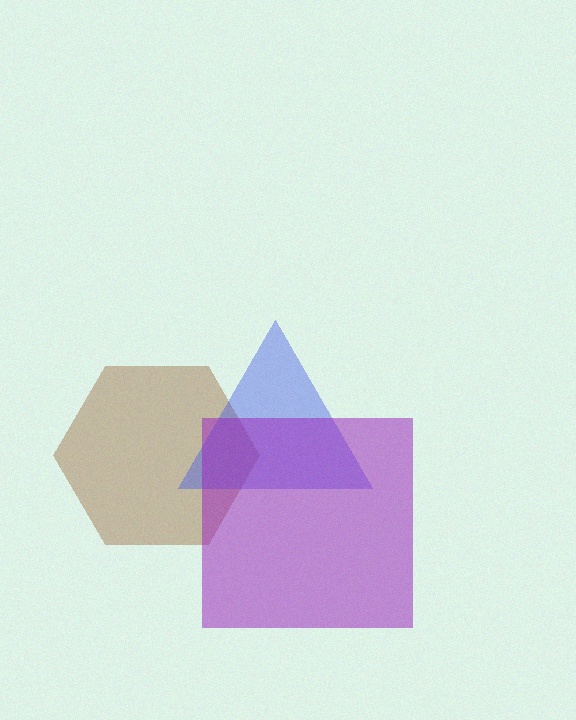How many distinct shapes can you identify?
There are 3 distinct shapes: a brown hexagon, a blue triangle, a purple square.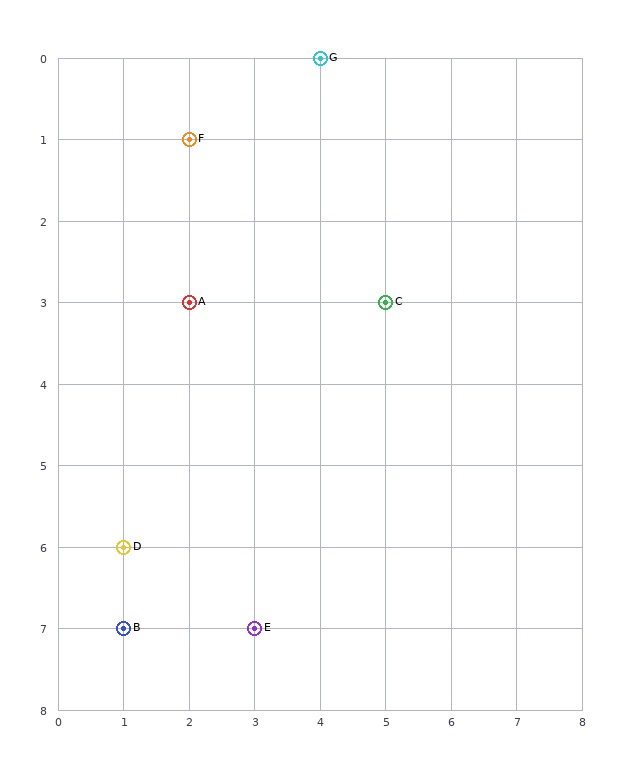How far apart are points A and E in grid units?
Points A and E are 1 column and 4 rows apart (about 4.1 grid units diagonally).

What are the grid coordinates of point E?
Point E is at grid coordinates (3, 7).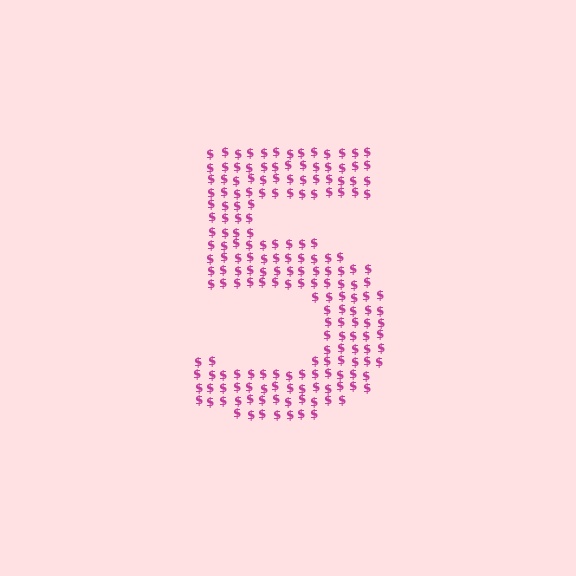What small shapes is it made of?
It is made of small dollar signs.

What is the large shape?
The large shape is the digit 5.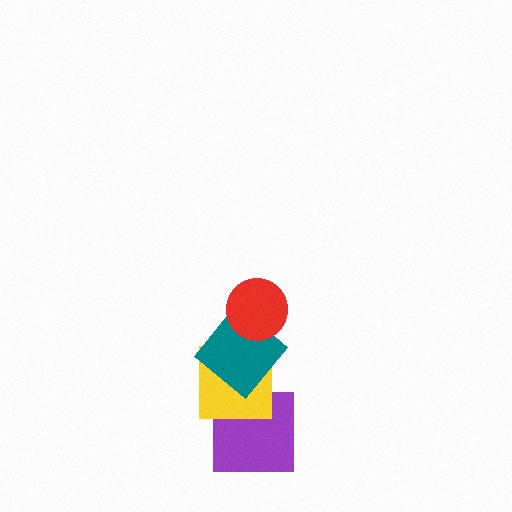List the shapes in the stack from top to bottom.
From top to bottom: the red circle, the teal diamond, the yellow square, the purple square.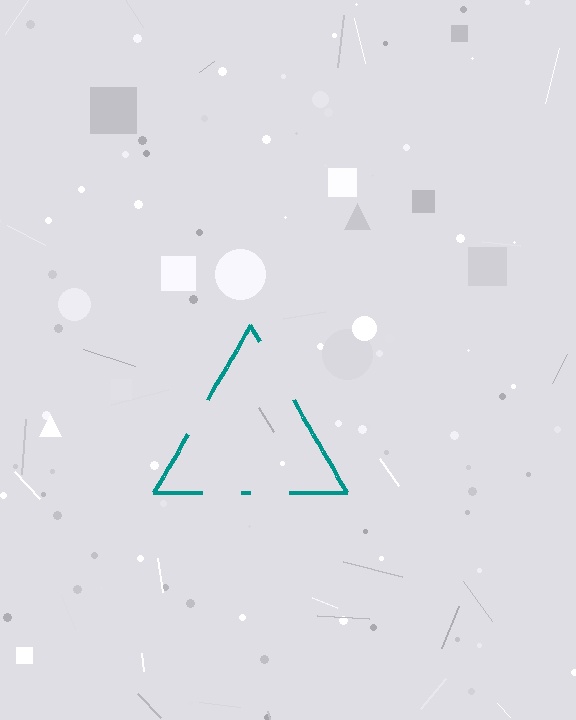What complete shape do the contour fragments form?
The contour fragments form a triangle.